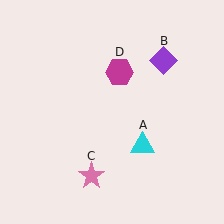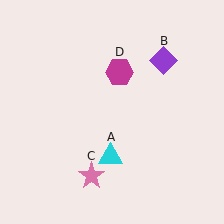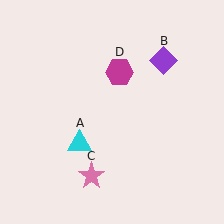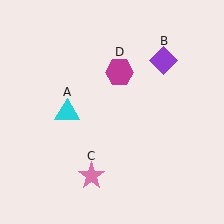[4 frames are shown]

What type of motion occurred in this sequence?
The cyan triangle (object A) rotated clockwise around the center of the scene.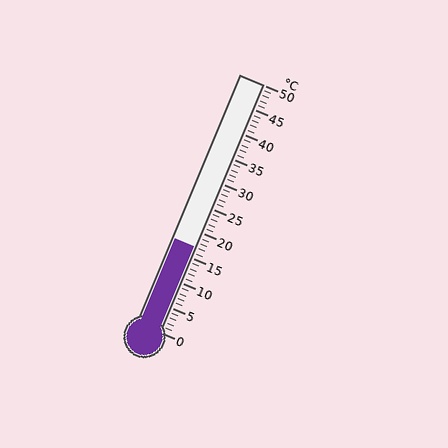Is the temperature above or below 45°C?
The temperature is below 45°C.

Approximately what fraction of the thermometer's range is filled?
The thermometer is filled to approximately 35% of its range.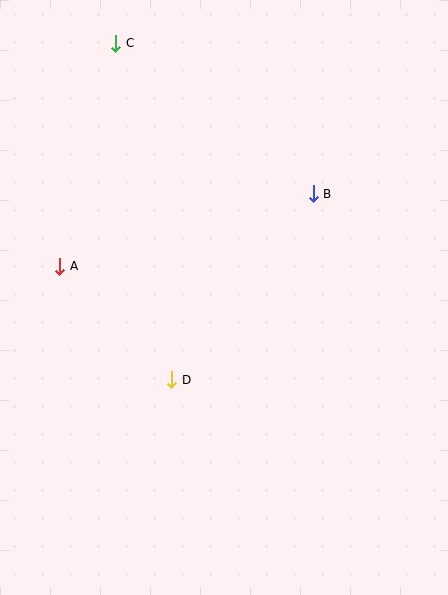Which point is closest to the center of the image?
Point D at (172, 380) is closest to the center.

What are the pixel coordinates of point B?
Point B is at (313, 194).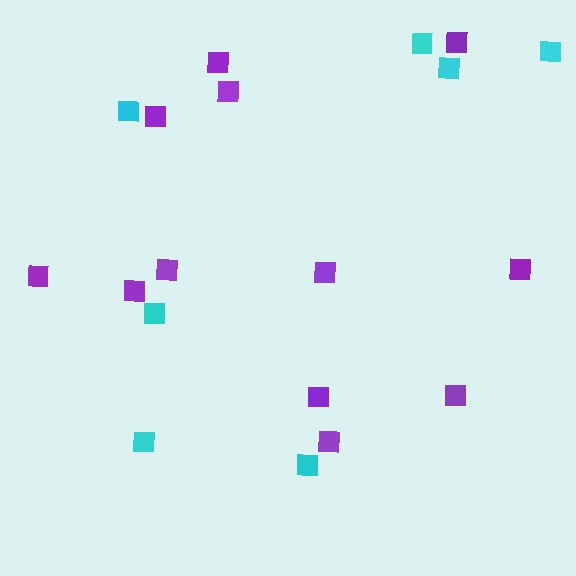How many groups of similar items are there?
There are 2 groups: one group of purple squares (12) and one group of cyan squares (7).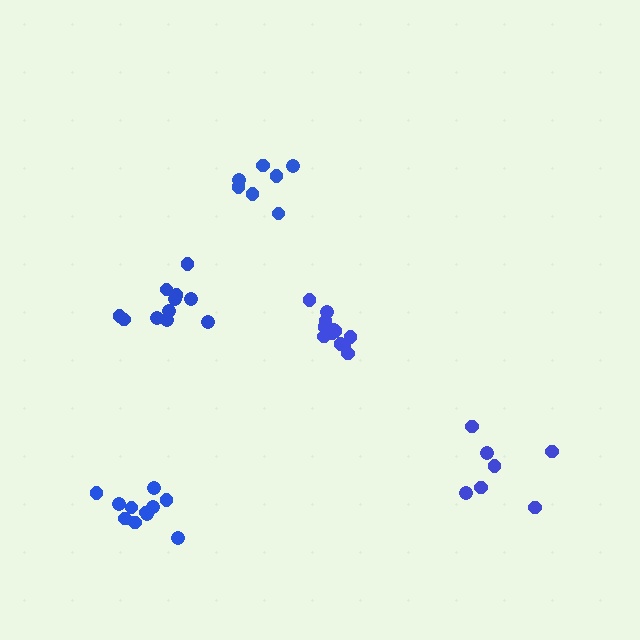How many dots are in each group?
Group 1: 11 dots, Group 2: 7 dots, Group 3: 11 dots, Group 4: 7 dots, Group 5: 12 dots (48 total).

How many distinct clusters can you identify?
There are 5 distinct clusters.